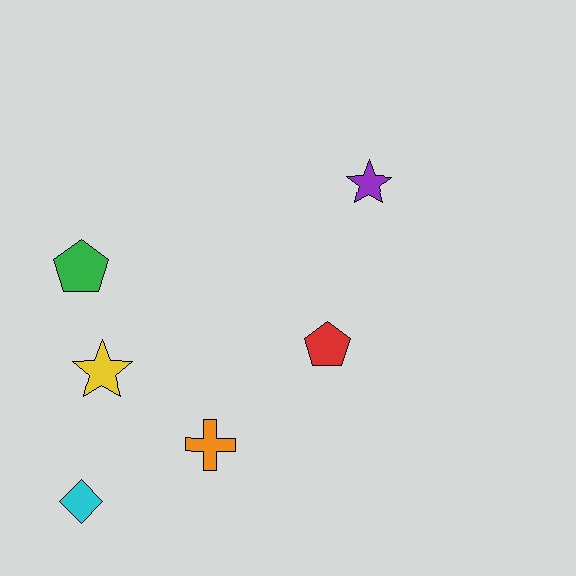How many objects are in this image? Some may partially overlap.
There are 6 objects.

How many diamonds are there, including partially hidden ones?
There is 1 diamond.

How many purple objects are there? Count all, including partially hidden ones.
There is 1 purple object.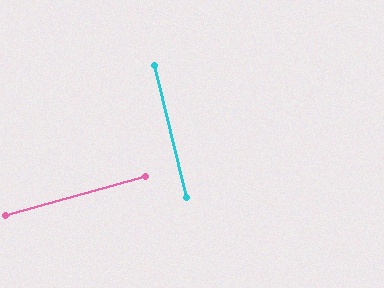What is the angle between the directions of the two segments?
Approximately 88 degrees.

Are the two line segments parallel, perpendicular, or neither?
Perpendicular — they meet at approximately 88°.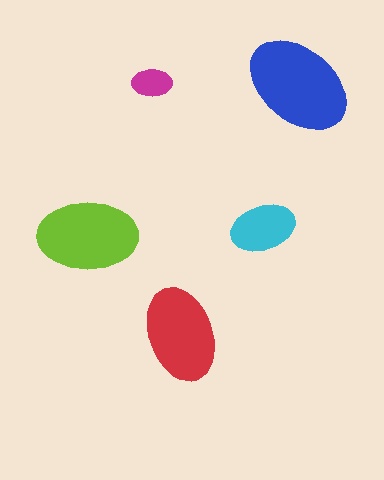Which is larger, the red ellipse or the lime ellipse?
The lime one.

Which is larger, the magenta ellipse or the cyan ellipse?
The cyan one.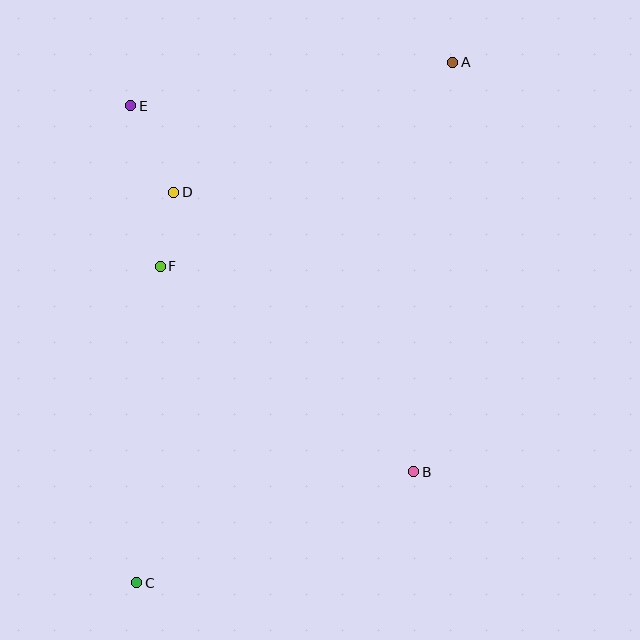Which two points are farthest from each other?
Points A and C are farthest from each other.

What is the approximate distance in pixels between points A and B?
The distance between A and B is approximately 411 pixels.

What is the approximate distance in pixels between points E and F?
The distance between E and F is approximately 163 pixels.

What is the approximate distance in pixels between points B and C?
The distance between B and C is approximately 298 pixels.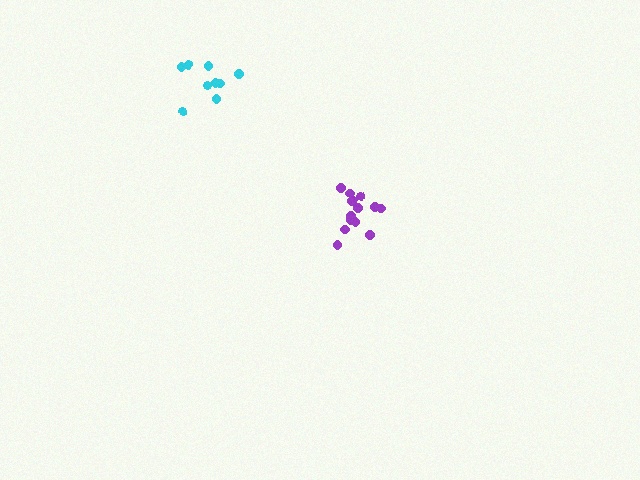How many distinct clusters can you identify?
There are 2 distinct clusters.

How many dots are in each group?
Group 1: 9 dots, Group 2: 14 dots (23 total).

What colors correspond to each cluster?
The clusters are colored: cyan, purple.